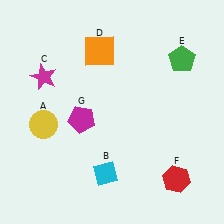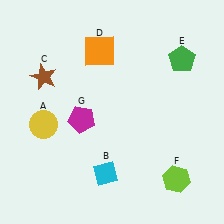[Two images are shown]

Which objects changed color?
C changed from magenta to brown. F changed from red to lime.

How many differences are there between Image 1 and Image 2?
There are 2 differences between the two images.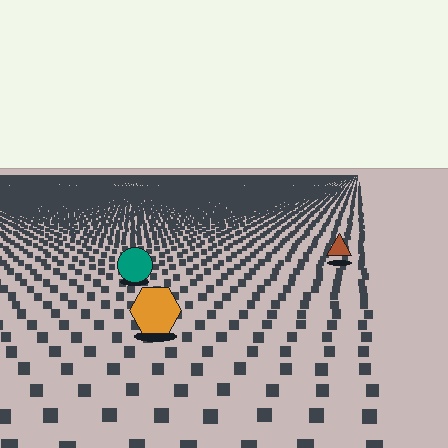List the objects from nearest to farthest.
From nearest to farthest: the orange hexagon, the teal circle, the brown triangle.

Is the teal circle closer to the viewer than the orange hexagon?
No. The orange hexagon is closer — you can tell from the texture gradient: the ground texture is coarser near it.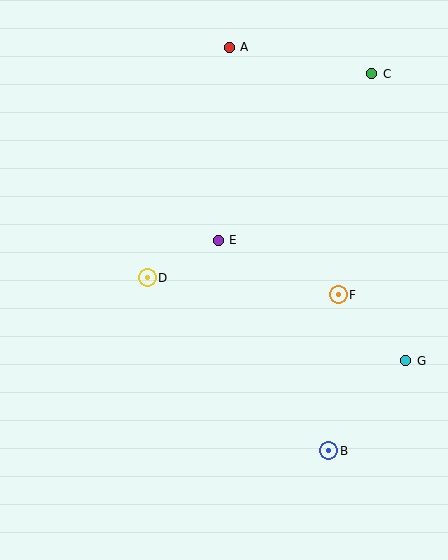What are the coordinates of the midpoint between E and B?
The midpoint between E and B is at (274, 346).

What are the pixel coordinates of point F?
Point F is at (338, 295).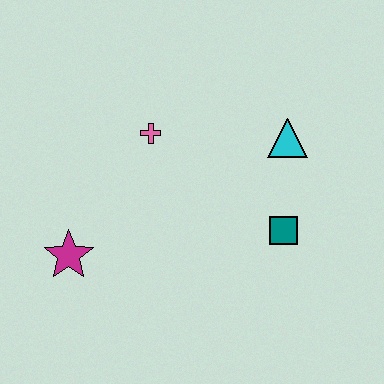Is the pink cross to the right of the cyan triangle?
No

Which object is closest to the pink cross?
The cyan triangle is closest to the pink cross.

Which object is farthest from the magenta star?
The cyan triangle is farthest from the magenta star.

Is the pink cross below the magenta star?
No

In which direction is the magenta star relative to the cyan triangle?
The magenta star is to the left of the cyan triangle.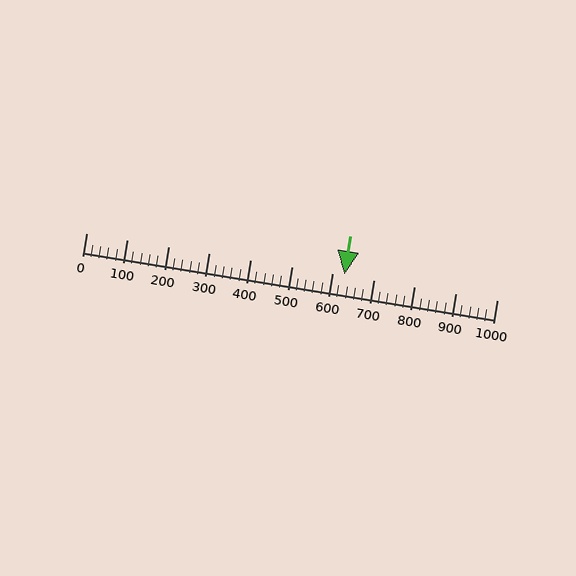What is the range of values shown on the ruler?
The ruler shows values from 0 to 1000.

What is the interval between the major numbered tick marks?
The major tick marks are spaced 100 units apart.